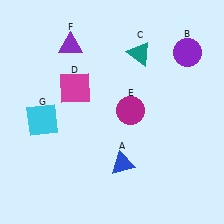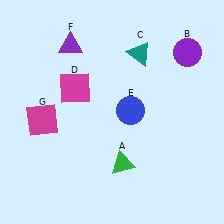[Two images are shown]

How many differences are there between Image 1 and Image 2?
There are 3 differences between the two images.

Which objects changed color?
A changed from blue to green. E changed from magenta to blue. G changed from cyan to magenta.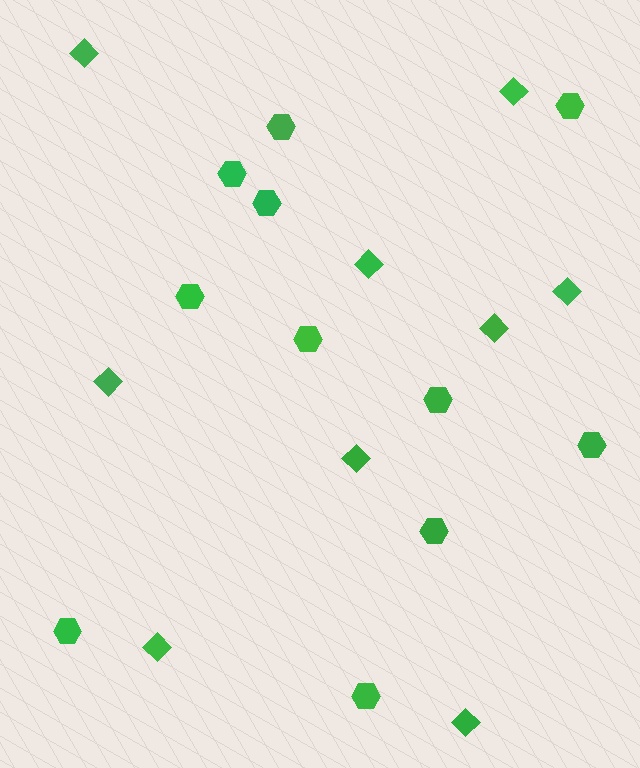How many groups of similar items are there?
There are 2 groups: one group of diamonds (9) and one group of hexagons (11).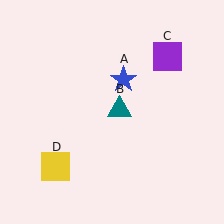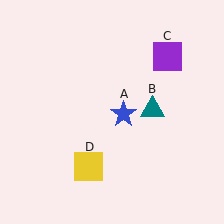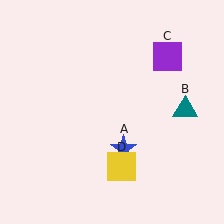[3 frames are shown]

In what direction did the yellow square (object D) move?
The yellow square (object D) moved right.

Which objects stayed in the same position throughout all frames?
Purple square (object C) remained stationary.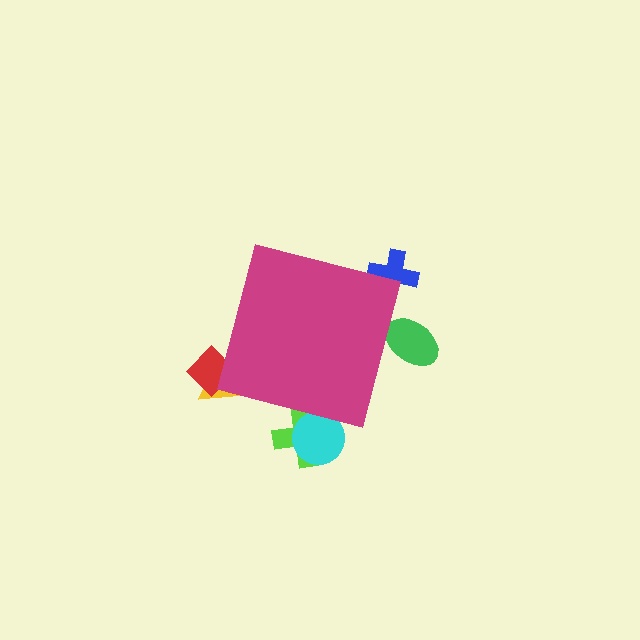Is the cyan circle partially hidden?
Yes, the cyan circle is partially hidden behind the magenta square.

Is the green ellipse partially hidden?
Yes, the green ellipse is partially hidden behind the magenta square.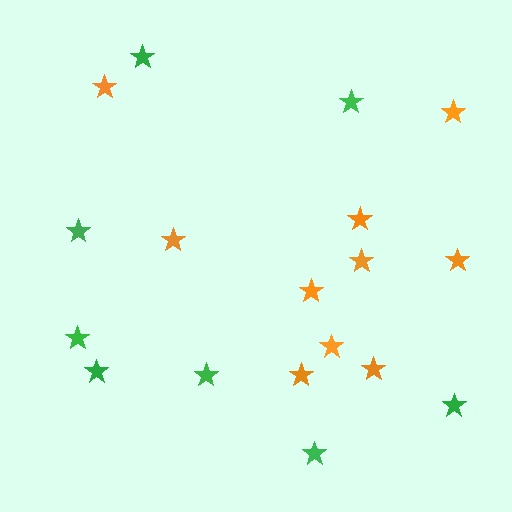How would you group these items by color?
There are 2 groups: one group of orange stars (10) and one group of green stars (8).